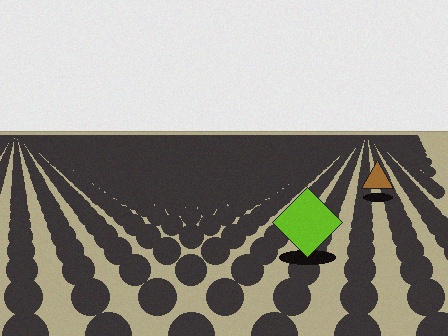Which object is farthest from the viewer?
The brown triangle is farthest from the viewer. It appears smaller and the ground texture around it is denser.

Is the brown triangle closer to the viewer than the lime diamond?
No. The lime diamond is closer — you can tell from the texture gradient: the ground texture is coarser near it.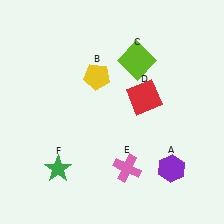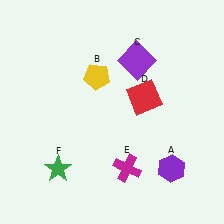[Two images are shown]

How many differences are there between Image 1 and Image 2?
There are 2 differences between the two images.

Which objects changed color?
C changed from lime to purple. E changed from pink to magenta.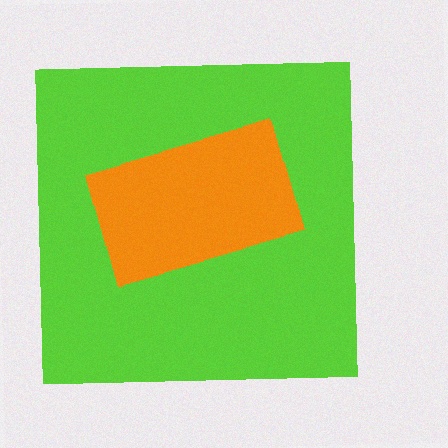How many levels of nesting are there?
2.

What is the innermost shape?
The orange rectangle.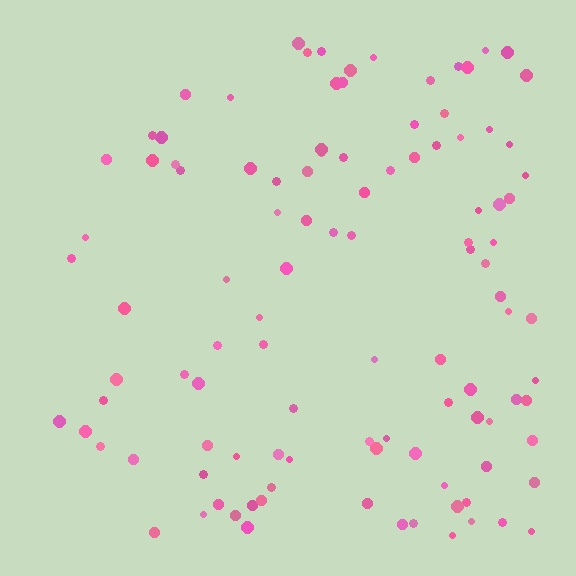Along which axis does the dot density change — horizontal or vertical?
Horizontal.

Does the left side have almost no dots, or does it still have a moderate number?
Still a moderate number, just noticeably fewer than the right.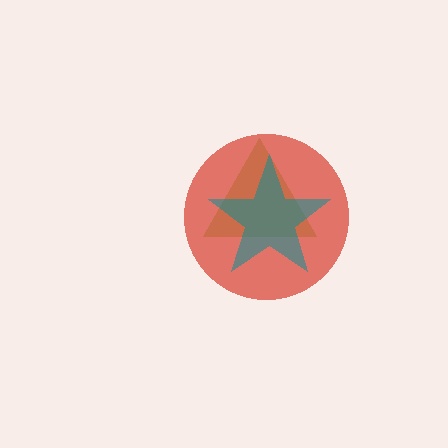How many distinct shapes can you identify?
There are 3 distinct shapes: a lime triangle, a red circle, a teal star.